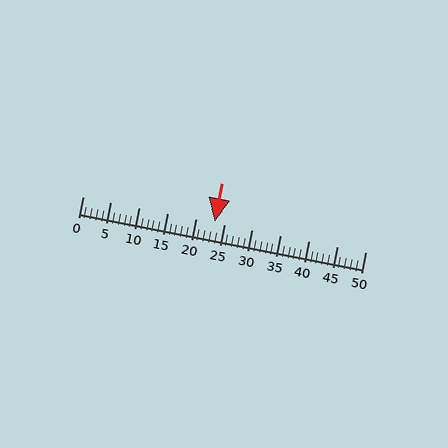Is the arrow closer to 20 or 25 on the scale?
The arrow is closer to 25.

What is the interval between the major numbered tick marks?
The major tick marks are spaced 5 units apart.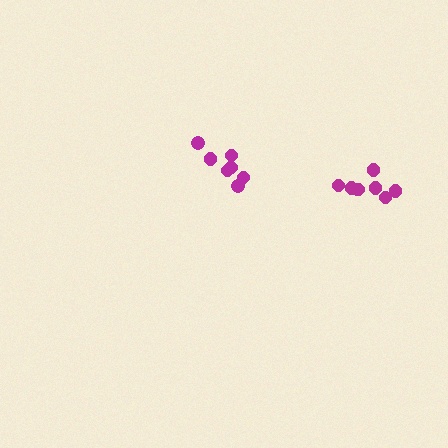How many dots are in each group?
Group 1: 7 dots, Group 2: 7 dots (14 total).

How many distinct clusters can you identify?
There are 2 distinct clusters.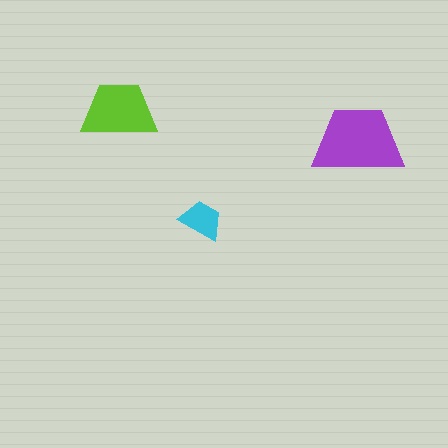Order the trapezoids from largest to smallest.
the purple one, the lime one, the cyan one.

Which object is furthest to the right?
The purple trapezoid is rightmost.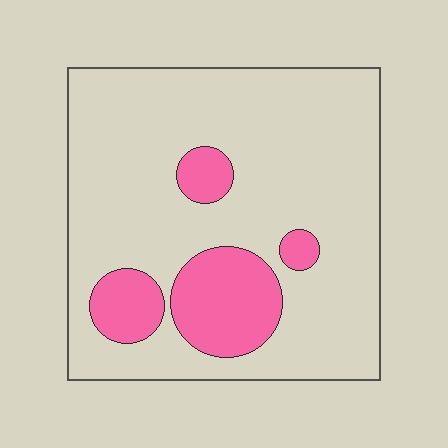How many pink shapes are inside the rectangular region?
4.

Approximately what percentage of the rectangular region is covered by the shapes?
Approximately 20%.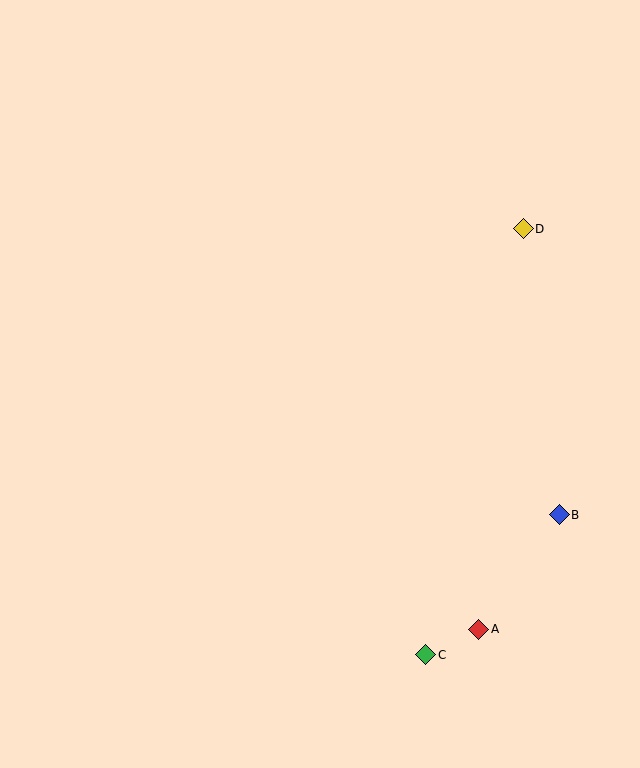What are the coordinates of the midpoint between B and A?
The midpoint between B and A is at (519, 572).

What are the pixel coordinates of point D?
Point D is at (523, 229).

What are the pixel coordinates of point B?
Point B is at (559, 515).